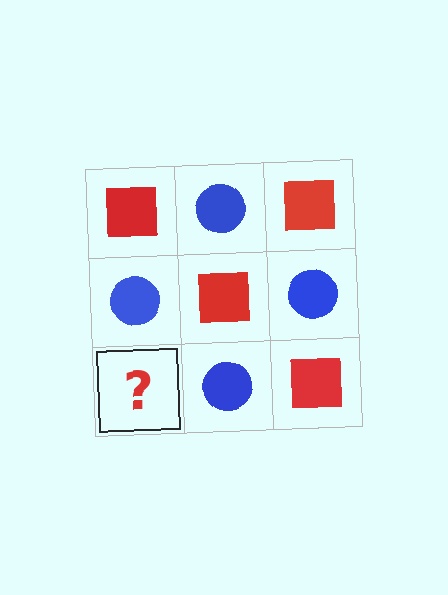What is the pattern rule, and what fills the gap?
The rule is that it alternates red square and blue circle in a checkerboard pattern. The gap should be filled with a red square.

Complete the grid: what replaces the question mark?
The question mark should be replaced with a red square.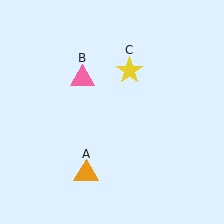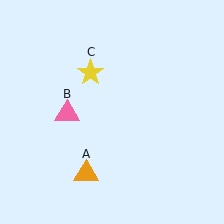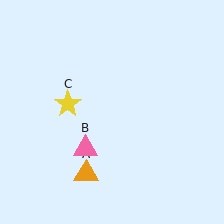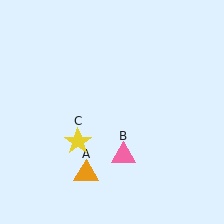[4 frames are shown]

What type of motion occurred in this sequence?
The pink triangle (object B), yellow star (object C) rotated counterclockwise around the center of the scene.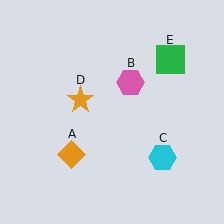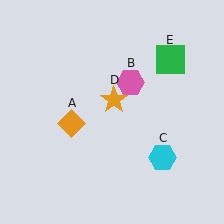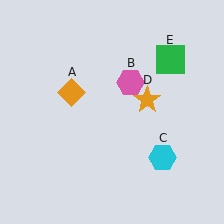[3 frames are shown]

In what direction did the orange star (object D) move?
The orange star (object D) moved right.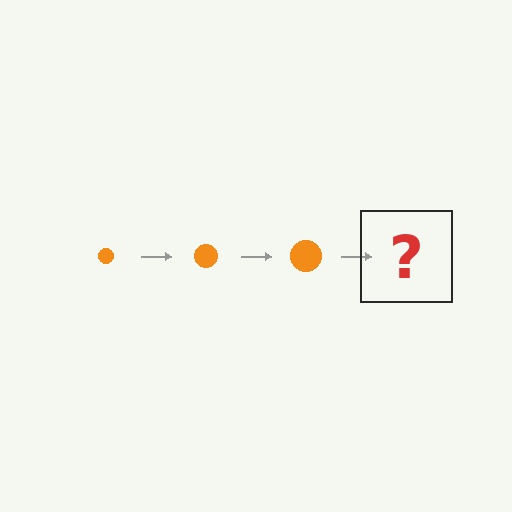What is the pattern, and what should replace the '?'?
The pattern is that the circle gets progressively larger each step. The '?' should be an orange circle, larger than the previous one.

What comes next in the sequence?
The next element should be an orange circle, larger than the previous one.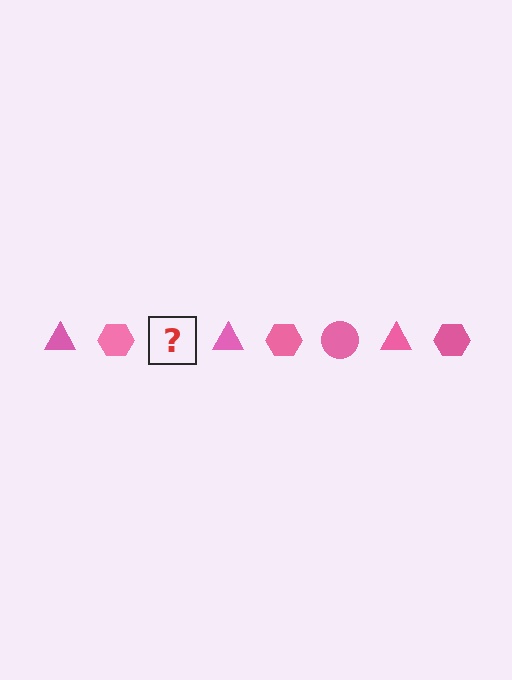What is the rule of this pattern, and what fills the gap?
The rule is that the pattern cycles through triangle, hexagon, circle shapes in pink. The gap should be filled with a pink circle.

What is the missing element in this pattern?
The missing element is a pink circle.